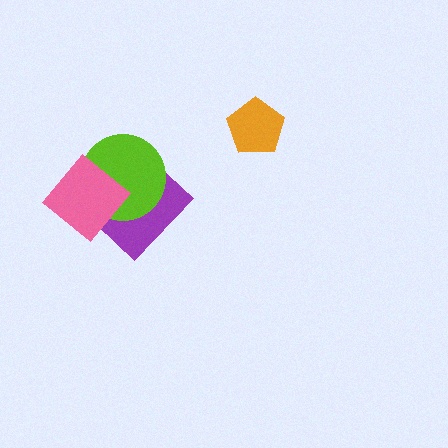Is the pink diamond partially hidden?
No, no other shape covers it.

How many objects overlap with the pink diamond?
2 objects overlap with the pink diamond.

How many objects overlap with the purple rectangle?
2 objects overlap with the purple rectangle.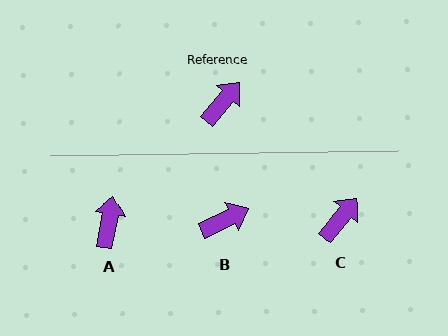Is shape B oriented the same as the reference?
No, it is off by about 24 degrees.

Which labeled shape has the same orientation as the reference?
C.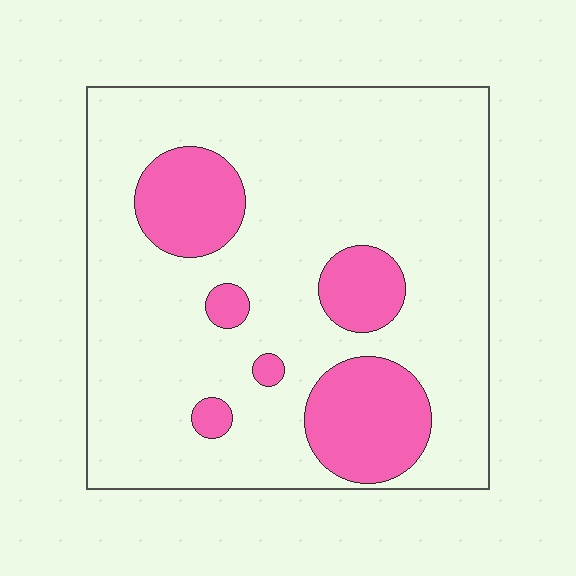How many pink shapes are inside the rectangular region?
6.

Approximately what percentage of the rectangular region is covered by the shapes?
Approximately 20%.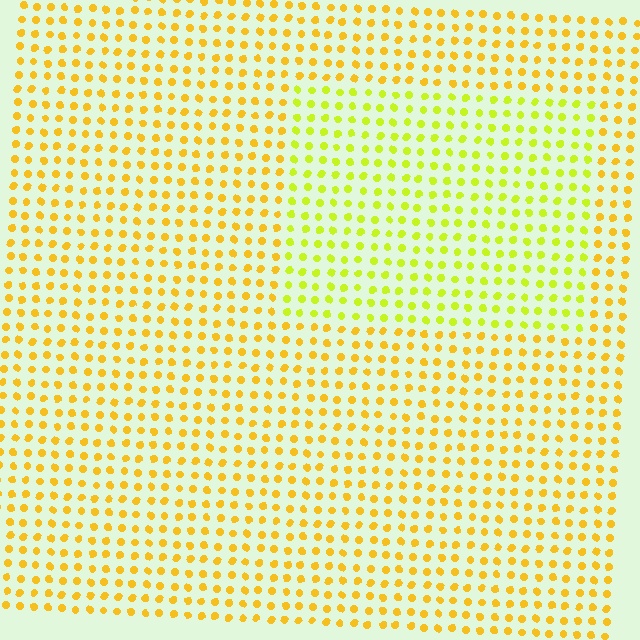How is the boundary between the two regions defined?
The boundary is defined purely by a slight shift in hue (about 29 degrees). Spacing, size, and orientation are identical on both sides.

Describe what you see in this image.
The image is filled with small yellow elements in a uniform arrangement. A rectangle-shaped region is visible where the elements are tinted to a slightly different hue, forming a subtle color boundary.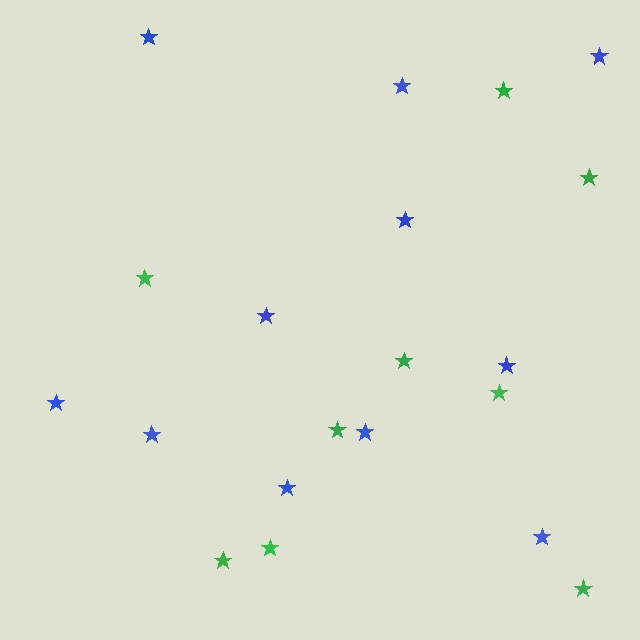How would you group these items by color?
There are 2 groups: one group of green stars (9) and one group of blue stars (11).